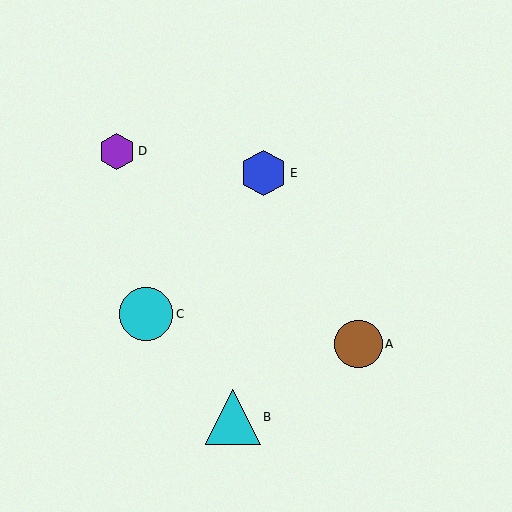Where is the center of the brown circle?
The center of the brown circle is at (358, 344).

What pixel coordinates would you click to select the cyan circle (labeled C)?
Click at (146, 314) to select the cyan circle C.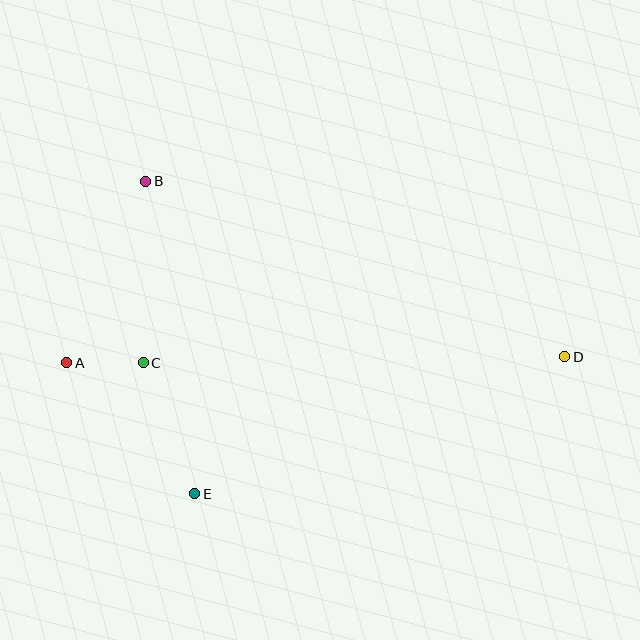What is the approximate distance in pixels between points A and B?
The distance between A and B is approximately 198 pixels.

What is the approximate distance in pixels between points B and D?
The distance between B and D is approximately 454 pixels.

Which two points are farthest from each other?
Points A and D are farthest from each other.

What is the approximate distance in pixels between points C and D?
The distance between C and D is approximately 422 pixels.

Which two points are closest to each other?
Points A and C are closest to each other.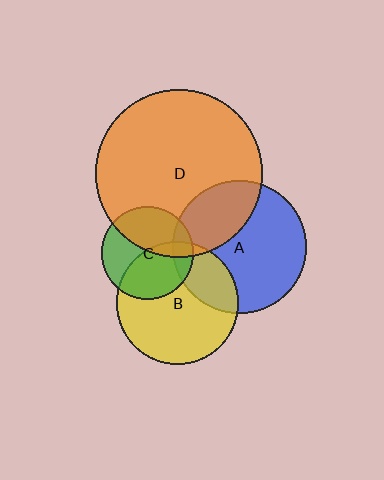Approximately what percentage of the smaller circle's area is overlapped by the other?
Approximately 45%.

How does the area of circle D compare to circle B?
Approximately 1.9 times.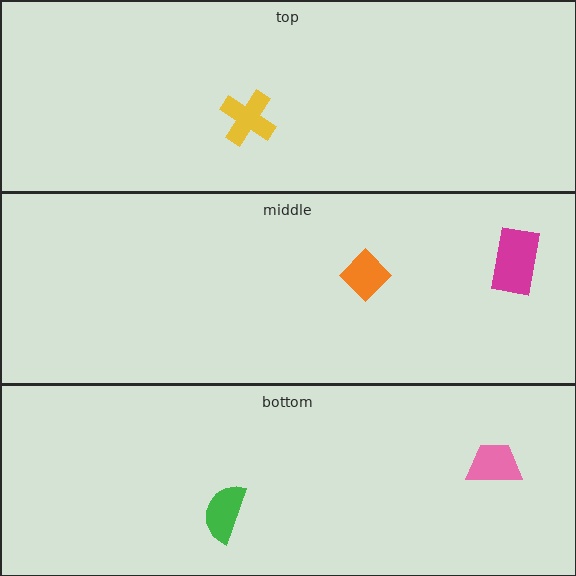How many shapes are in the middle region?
2.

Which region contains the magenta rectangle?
The middle region.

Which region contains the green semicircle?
The bottom region.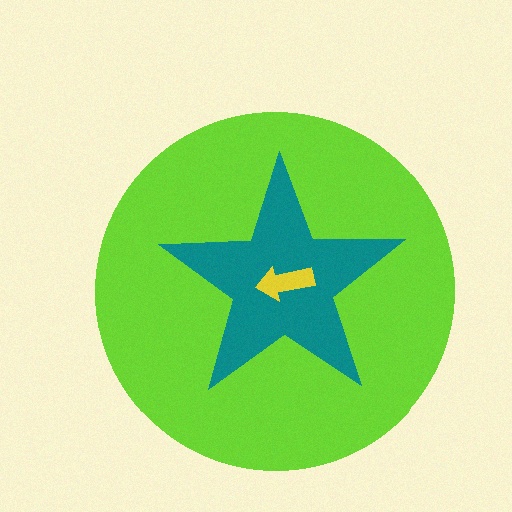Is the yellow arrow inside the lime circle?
Yes.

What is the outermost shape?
The lime circle.